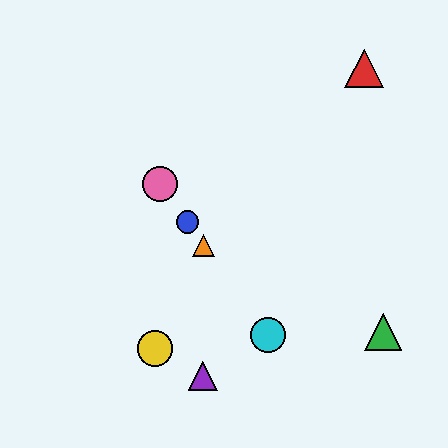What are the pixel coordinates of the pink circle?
The pink circle is at (160, 184).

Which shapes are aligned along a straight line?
The blue circle, the orange triangle, the cyan circle, the pink circle are aligned along a straight line.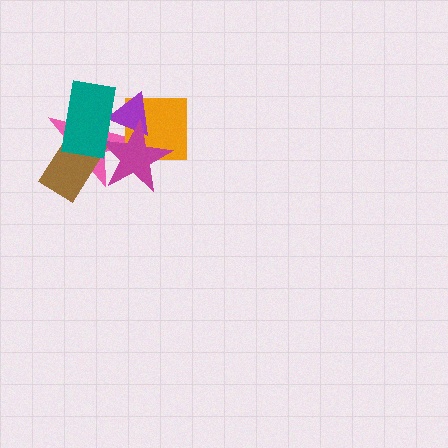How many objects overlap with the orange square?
3 objects overlap with the orange square.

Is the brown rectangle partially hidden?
Yes, it is partially covered by another shape.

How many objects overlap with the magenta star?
5 objects overlap with the magenta star.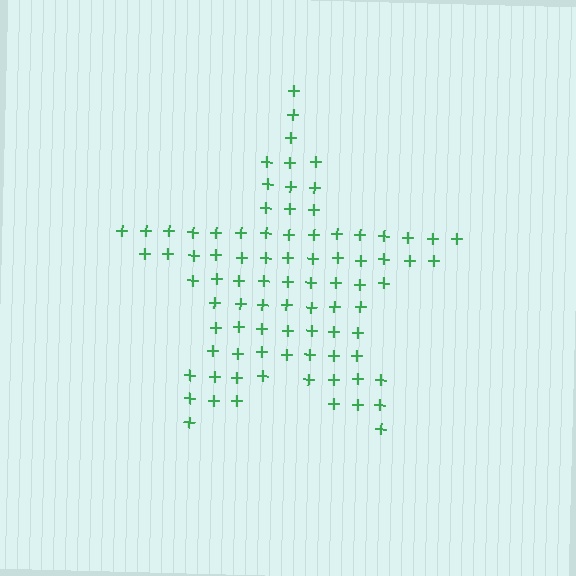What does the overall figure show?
The overall figure shows a star.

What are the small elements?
The small elements are plus signs.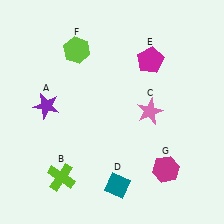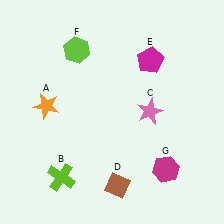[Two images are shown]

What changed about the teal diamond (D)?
In Image 1, D is teal. In Image 2, it changed to brown.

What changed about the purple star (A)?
In Image 1, A is purple. In Image 2, it changed to orange.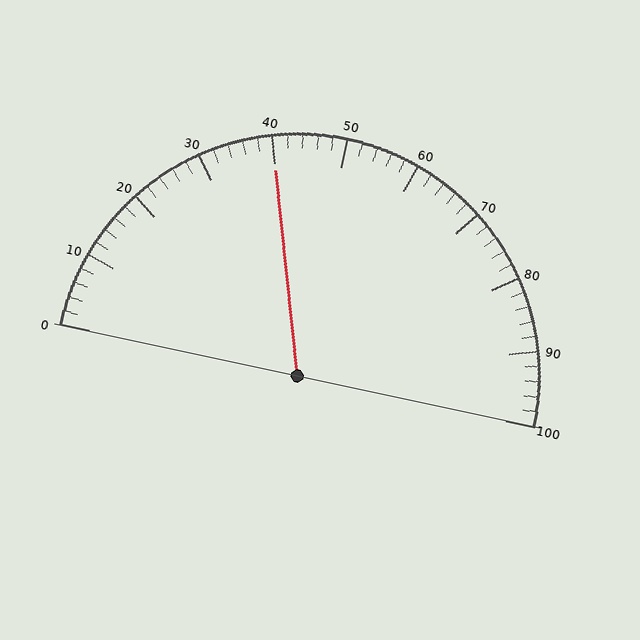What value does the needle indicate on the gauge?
The needle indicates approximately 40.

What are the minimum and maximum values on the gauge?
The gauge ranges from 0 to 100.